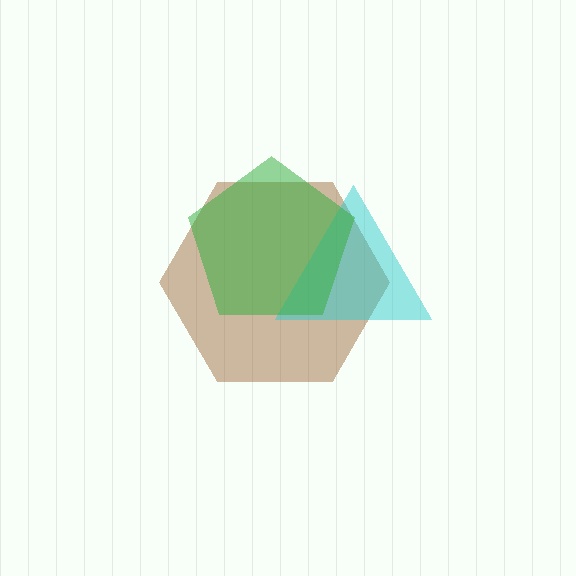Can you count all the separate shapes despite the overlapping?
Yes, there are 3 separate shapes.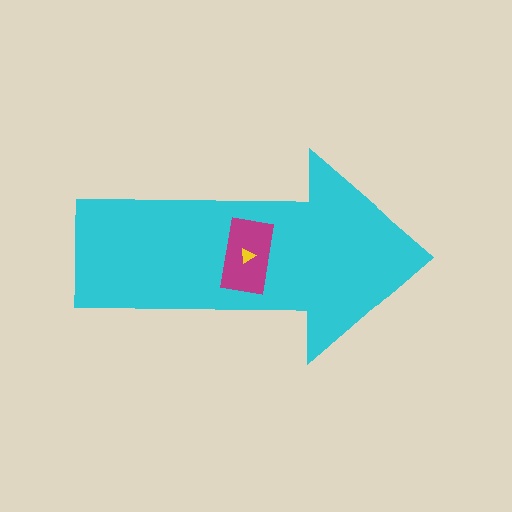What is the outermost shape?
The cyan arrow.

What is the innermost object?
The yellow triangle.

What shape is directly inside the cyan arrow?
The magenta rectangle.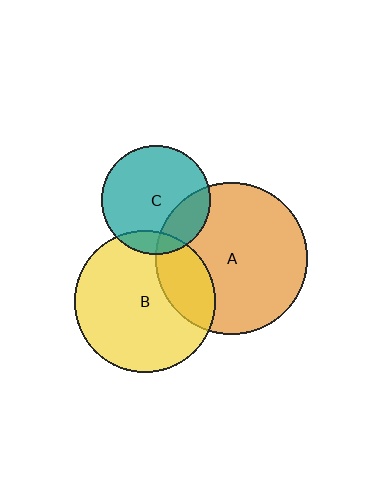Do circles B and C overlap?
Yes.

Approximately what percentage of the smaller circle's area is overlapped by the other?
Approximately 15%.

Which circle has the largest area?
Circle A (orange).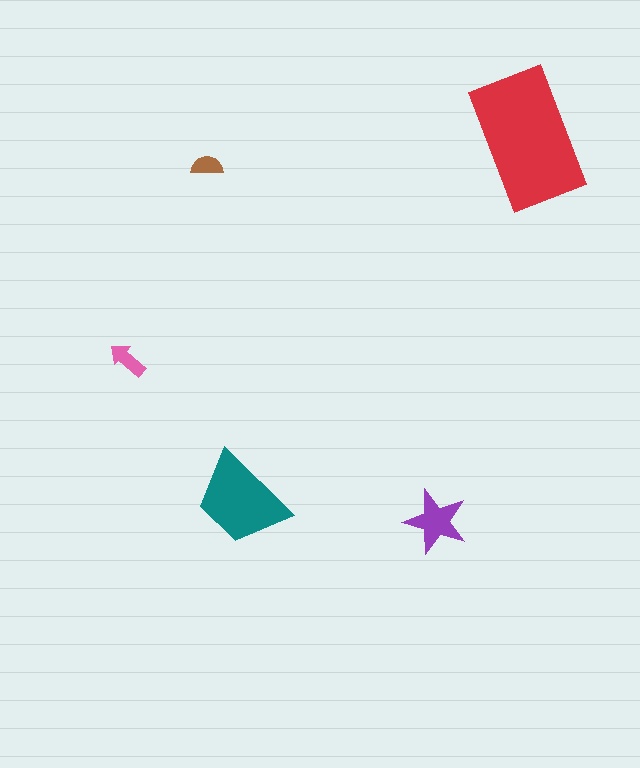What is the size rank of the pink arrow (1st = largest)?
4th.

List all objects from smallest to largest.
The brown semicircle, the pink arrow, the purple star, the teal trapezoid, the red rectangle.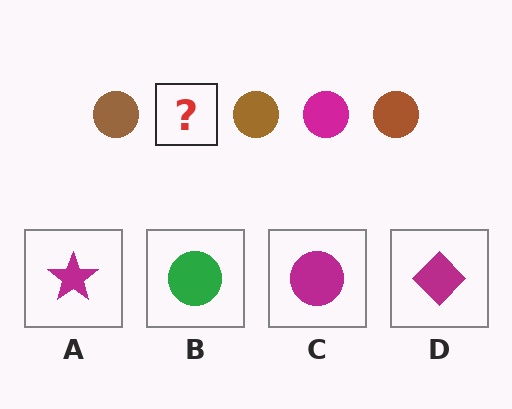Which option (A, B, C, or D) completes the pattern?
C.